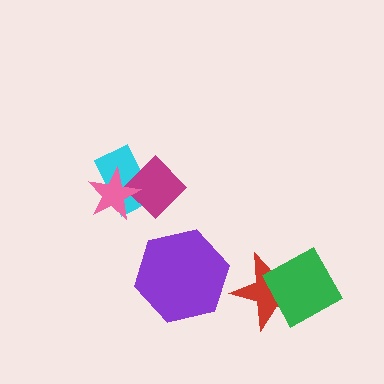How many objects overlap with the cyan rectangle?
2 objects overlap with the cyan rectangle.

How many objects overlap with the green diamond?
1 object overlaps with the green diamond.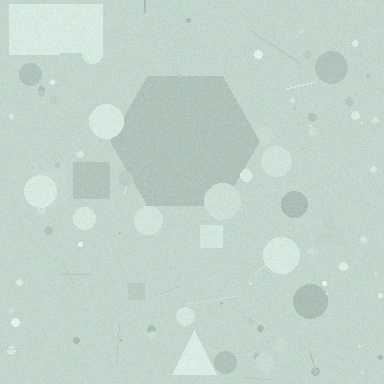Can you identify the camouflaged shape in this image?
The camouflaged shape is a hexagon.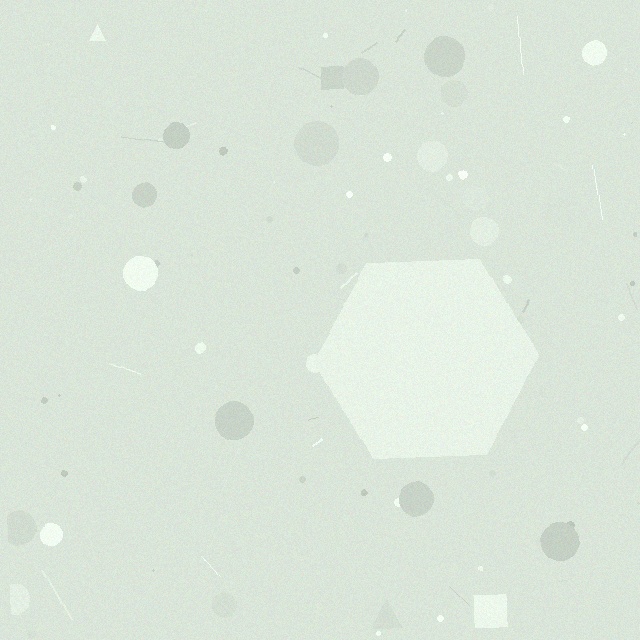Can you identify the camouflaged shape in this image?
The camouflaged shape is a hexagon.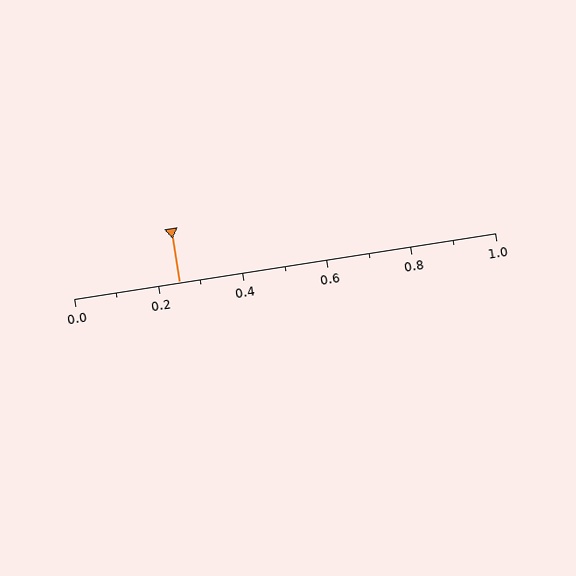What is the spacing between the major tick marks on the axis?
The major ticks are spaced 0.2 apart.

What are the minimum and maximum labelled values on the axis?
The axis runs from 0.0 to 1.0.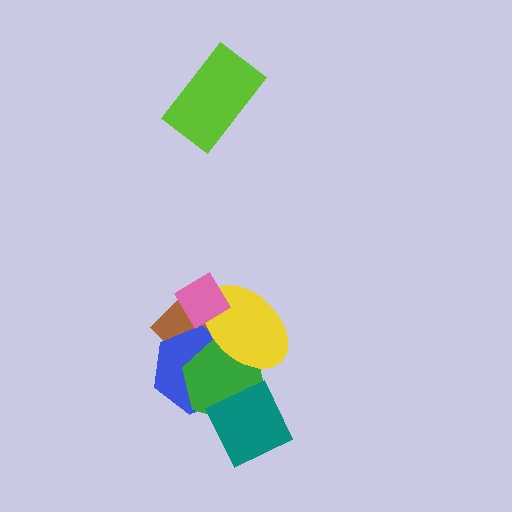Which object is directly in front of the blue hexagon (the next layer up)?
The green hexagon is directly in front of the blue hexagon.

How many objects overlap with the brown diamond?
3 objects overlap with the brown diamond.